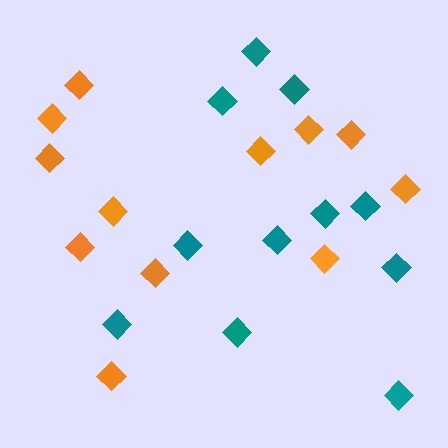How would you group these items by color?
There are 2 groups: one group of orange diamonds (12) and one group of teal diamonds (11).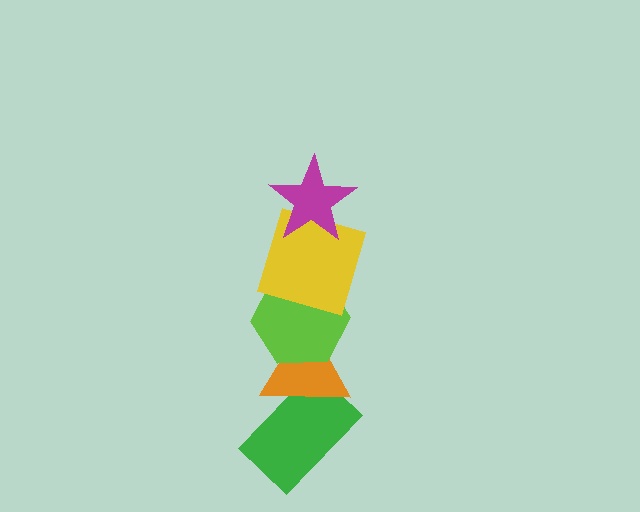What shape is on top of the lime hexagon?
The yellow square is on top of the lime hexagon.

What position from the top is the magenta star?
The magenta star is 1st from the top.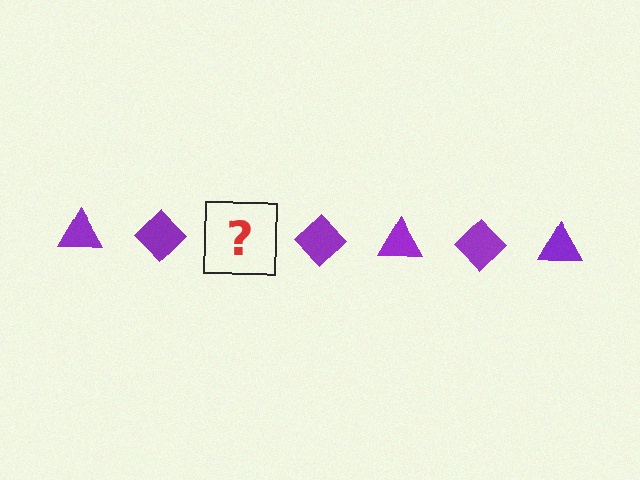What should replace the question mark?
The question mark should be replaced with a purple triangle.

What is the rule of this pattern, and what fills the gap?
The rule is that the pattern cycles through triangle, diamond shapes in purple. The gap should be filled with a purple triangle.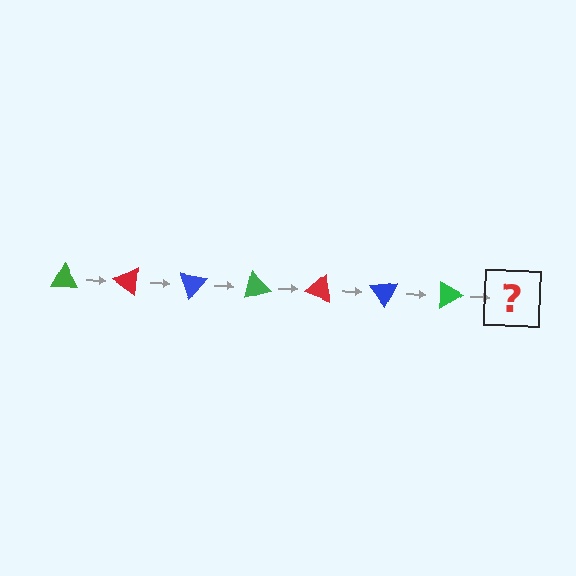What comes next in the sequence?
The next element should be a red triangle, rotated 245 degrees from the start.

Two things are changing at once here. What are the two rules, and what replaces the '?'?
The two rules are that it rotates 35 degrees each step and the color cycles through green, red, and blue. The '?' should be a red triangle, rotated 245 degrees from the start.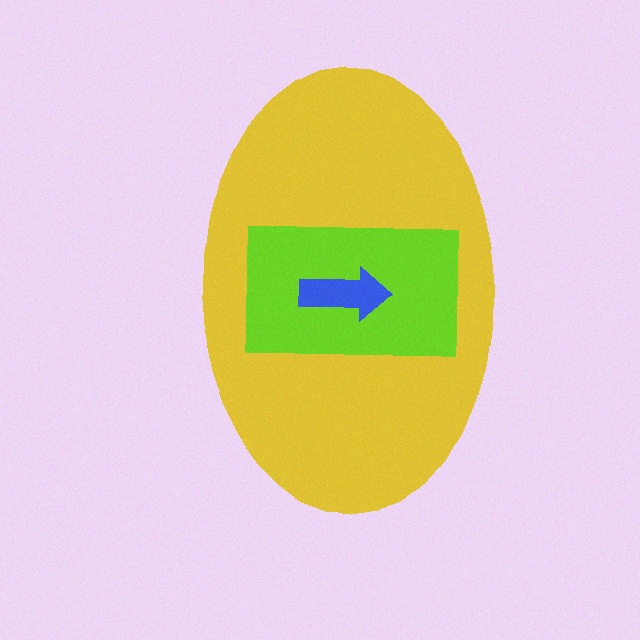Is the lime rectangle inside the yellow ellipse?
Yes.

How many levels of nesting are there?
3.